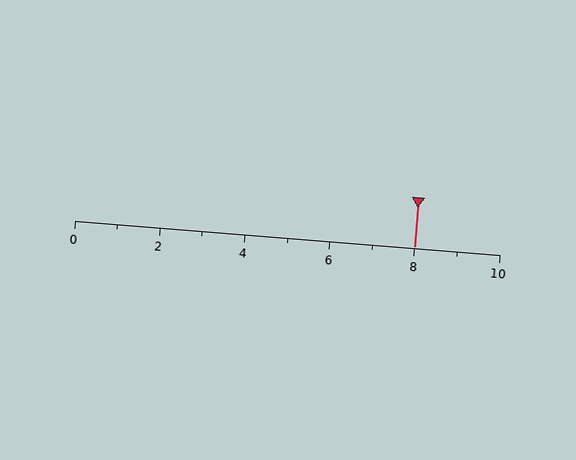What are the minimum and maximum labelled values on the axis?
The axis runs from 0 to 10.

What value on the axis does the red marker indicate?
The marker indicates approximately 8.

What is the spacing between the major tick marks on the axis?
The major ticks are spaced 2 apart.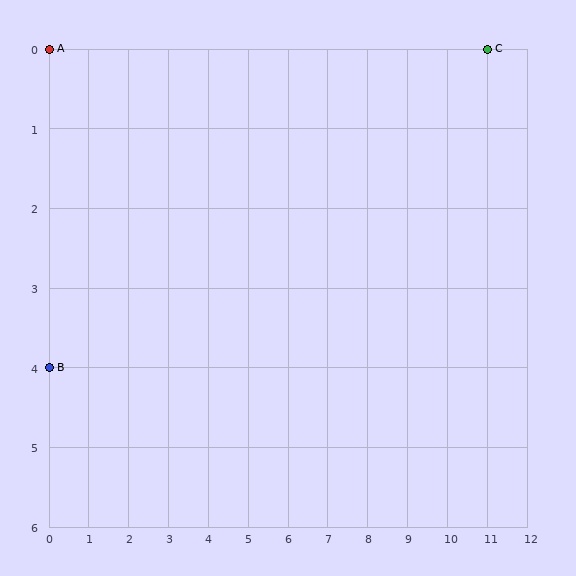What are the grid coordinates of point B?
Point B is at grid coordinates (0, 4).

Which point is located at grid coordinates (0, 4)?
Point B is at (0, 4).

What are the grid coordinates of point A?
Point A is at grid coordinates (0, 0).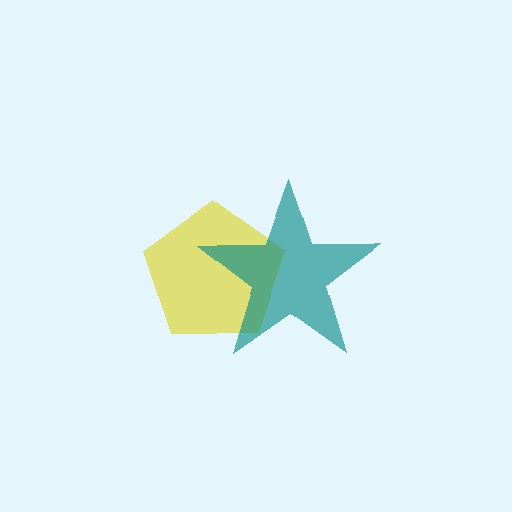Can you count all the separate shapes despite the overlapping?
Yes, there are 2 separate shapes.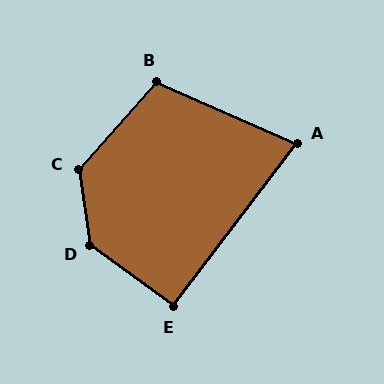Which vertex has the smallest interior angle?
A, at approximately 76 degrees.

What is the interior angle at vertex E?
Approximately 91 degrees (approximately right).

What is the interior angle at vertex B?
Approximately 108 degrees (obtuse).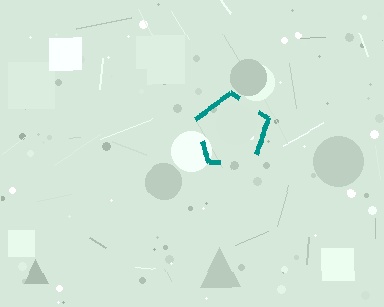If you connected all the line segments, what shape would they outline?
They would outline a pentagon.